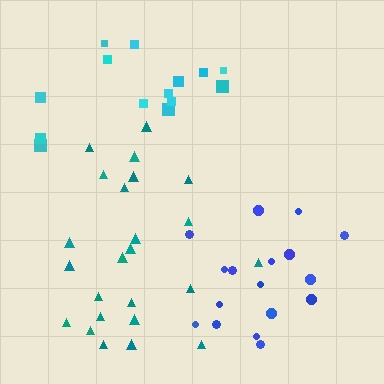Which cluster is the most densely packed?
Blue.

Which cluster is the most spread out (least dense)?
Cyan.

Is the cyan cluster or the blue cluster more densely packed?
Blue.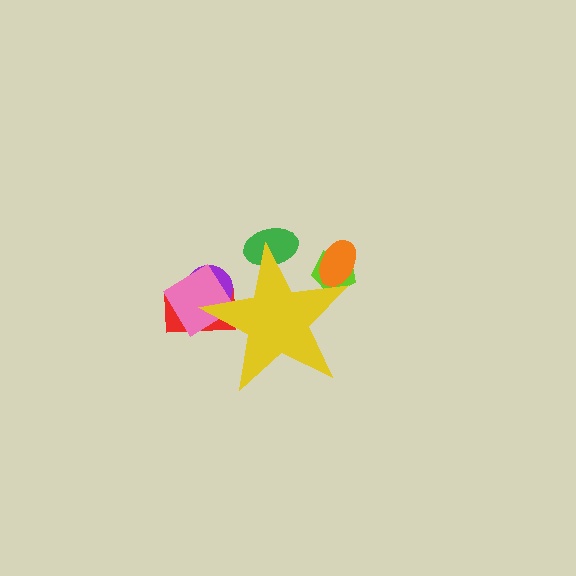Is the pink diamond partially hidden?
Yes, the pink diamond is partially hidden behind the yellow star.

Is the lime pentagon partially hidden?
Yes, the lime pentagon is partially hidden behind the yellow star.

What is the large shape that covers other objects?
A yellow star.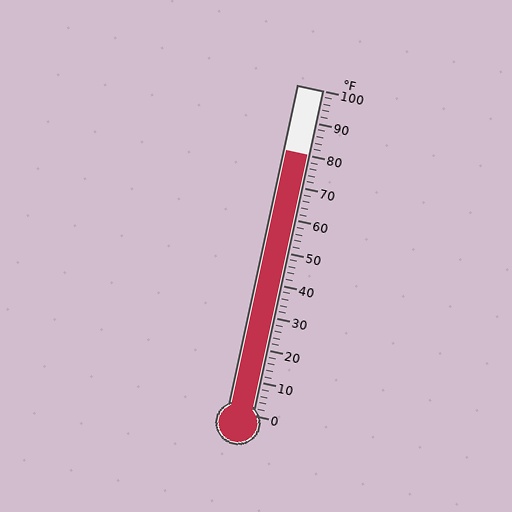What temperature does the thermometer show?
The thermometer shows approximately 80°F.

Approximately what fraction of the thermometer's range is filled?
The thermometer is filled to approximately 80% of its range.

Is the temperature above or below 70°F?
The temperature is above 70°F.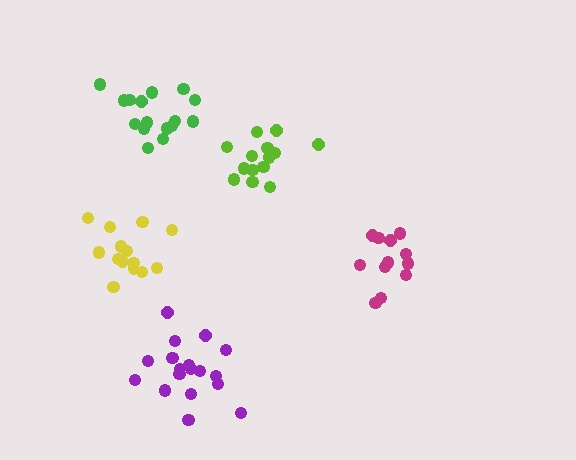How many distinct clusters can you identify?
There are 5 distinct clusters.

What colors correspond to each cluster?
The clusters are colored: magenta, yellow, green, purple, lime.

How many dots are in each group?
Group 1: 12 dots, Group 2: 14 dots, Group 3: 16 dots, Group 4: 18 dots, Group 5: 15 dots (75 total).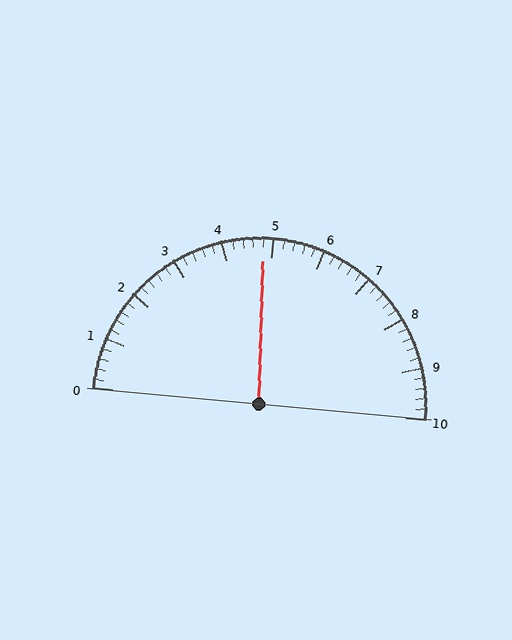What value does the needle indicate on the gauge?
The needle indicates approximately 4.8.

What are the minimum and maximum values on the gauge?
The gauge ranges from 0 to 10.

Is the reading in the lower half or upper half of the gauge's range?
The reading is in the lower half of the range (0 to 10).